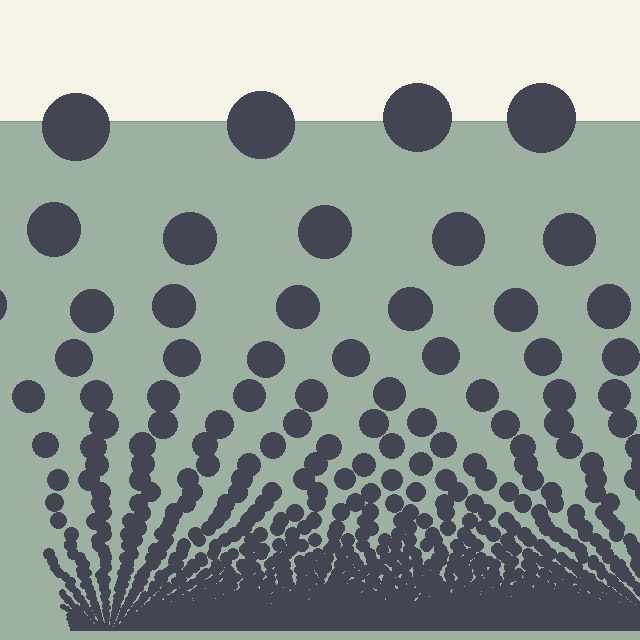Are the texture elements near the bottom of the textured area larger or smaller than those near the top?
Smaller. The gradient is inverted — elements near the bottom are smaller and denser.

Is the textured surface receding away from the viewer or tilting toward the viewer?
The surface appears to tilt toward the viewer. Texture elements get larger and sparser toward the top.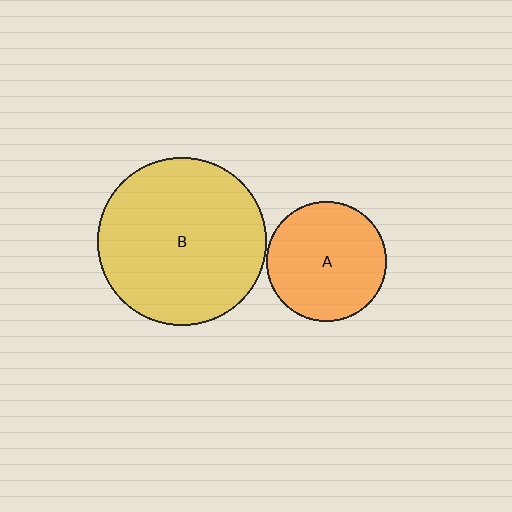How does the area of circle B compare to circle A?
Approximately 2.0 times.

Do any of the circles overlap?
No, none of the circles overlap.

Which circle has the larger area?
Circle B (yellow).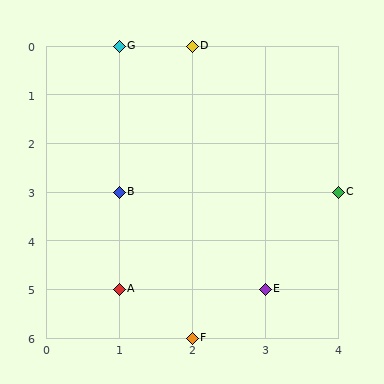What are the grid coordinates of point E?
Point E is at grid coordinates (3, 5).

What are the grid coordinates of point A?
Point A is at grid coordinates (1, 5).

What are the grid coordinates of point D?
Point D is at grid coordinates (2, 0).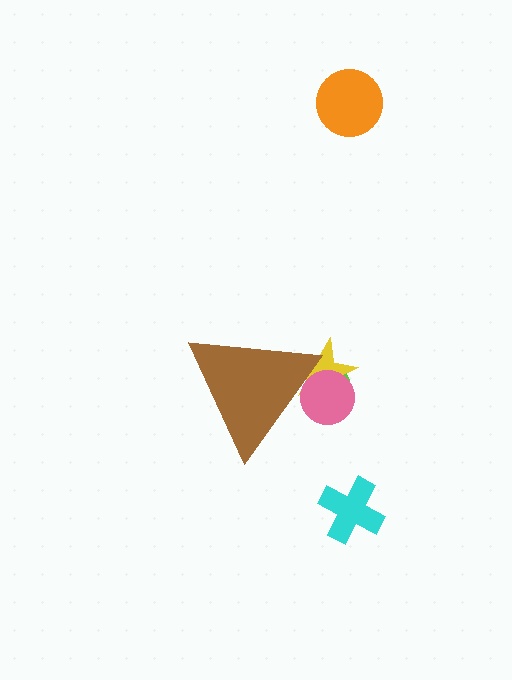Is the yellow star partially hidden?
Yes, the yellow star is partially hidden behind the brown triangle.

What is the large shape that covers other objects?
A brown triangle.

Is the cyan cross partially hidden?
No, the cyan cross is fully visible.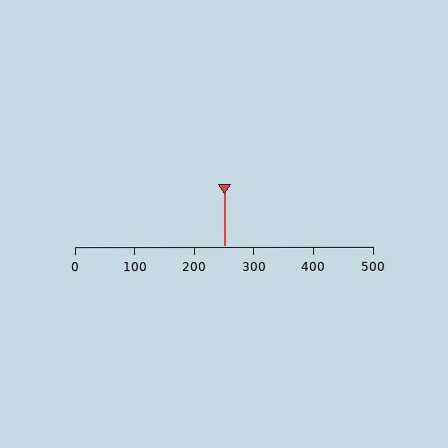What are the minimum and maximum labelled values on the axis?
The axis runs from 0 to 500.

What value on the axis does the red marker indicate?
The marker indicates approximately 250.